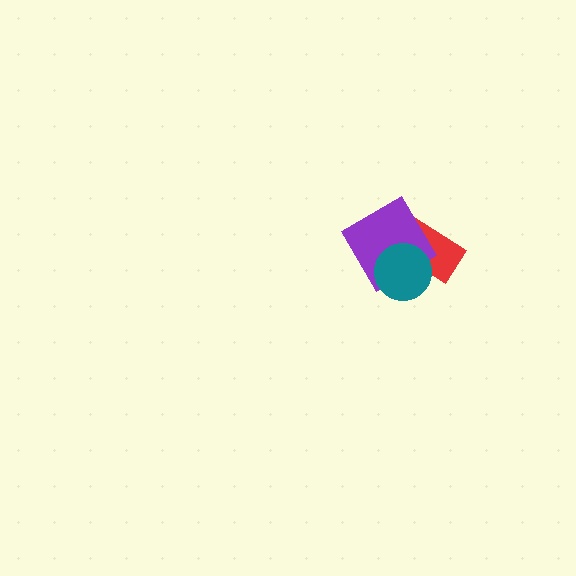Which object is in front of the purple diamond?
The teal circle is in front of the purple diamond.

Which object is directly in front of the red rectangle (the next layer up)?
The purple diamond is directly in front of the red rectangle.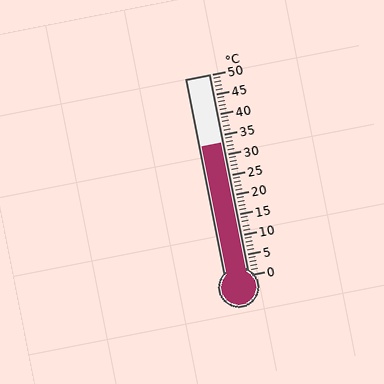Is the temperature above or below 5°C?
The temperature is above 5°C.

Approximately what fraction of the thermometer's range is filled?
The thermometer is filled to approximately 65% of its range.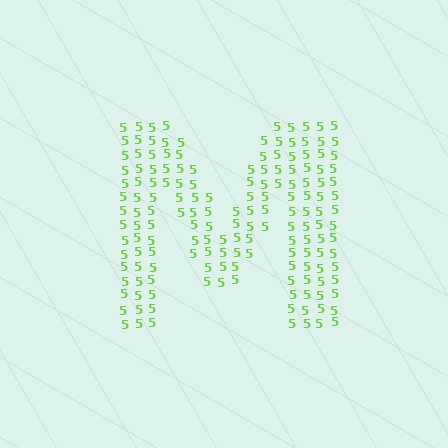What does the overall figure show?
The overall figure shows the letter M.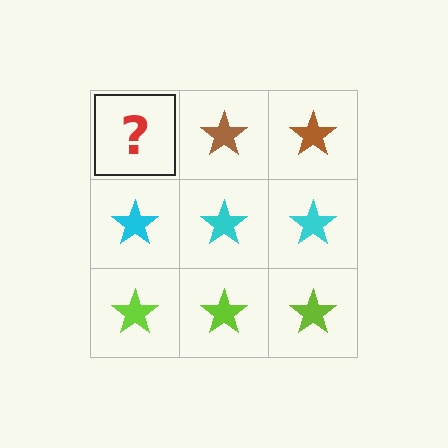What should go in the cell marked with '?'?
The missing cell should contain a brown star.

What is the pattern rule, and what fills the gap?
The rule is that each row has a consistent color. The gap should be filled with a brown star.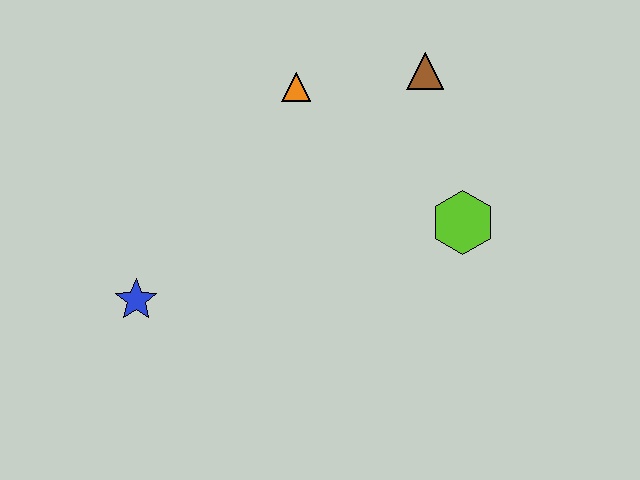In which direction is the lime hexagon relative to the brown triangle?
The lime hexagon is below the brown triangle.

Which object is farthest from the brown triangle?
The blue star is farthest from the brown triangle.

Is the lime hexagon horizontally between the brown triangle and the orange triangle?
No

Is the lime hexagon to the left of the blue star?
No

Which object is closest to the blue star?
The orange triangle is closest to the blue star.